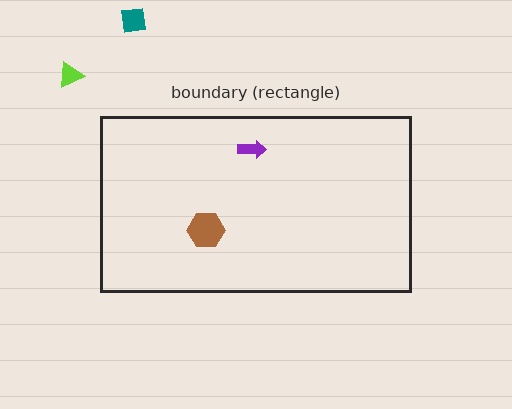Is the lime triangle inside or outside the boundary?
Outside.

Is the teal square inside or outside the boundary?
Outside.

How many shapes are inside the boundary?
2 inside, 2 outside.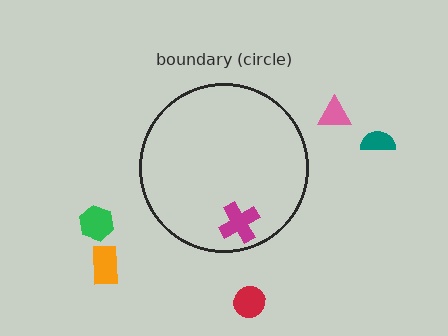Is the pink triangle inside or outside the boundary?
Outside.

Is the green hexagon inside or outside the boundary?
Outside.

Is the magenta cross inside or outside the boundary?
Inside.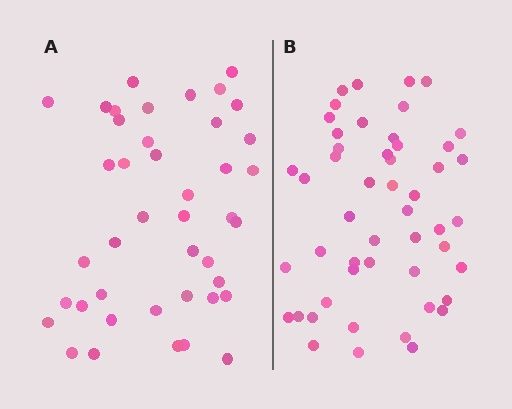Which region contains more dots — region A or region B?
Region B (the right region) has more dots.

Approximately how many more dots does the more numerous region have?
Region B has roughly 8 or so more dots than region A.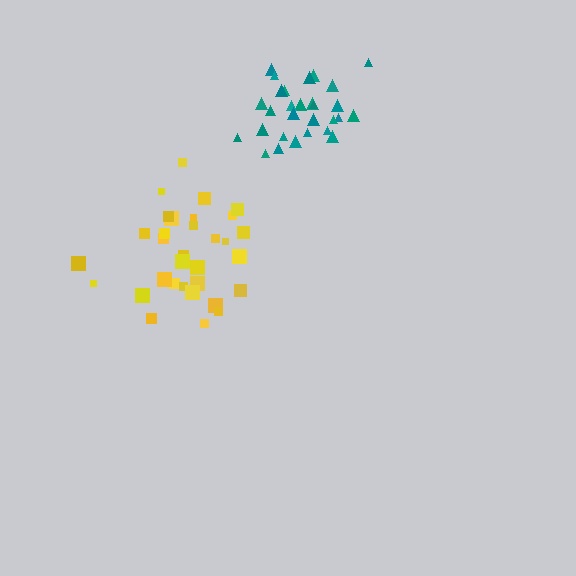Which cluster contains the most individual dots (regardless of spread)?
Yellow (33).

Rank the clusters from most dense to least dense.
teal, yellow.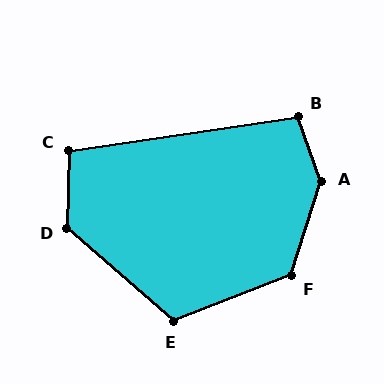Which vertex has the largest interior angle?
A, at approximately 142 degrees.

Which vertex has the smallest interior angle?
C, at approximately 100 degrees.